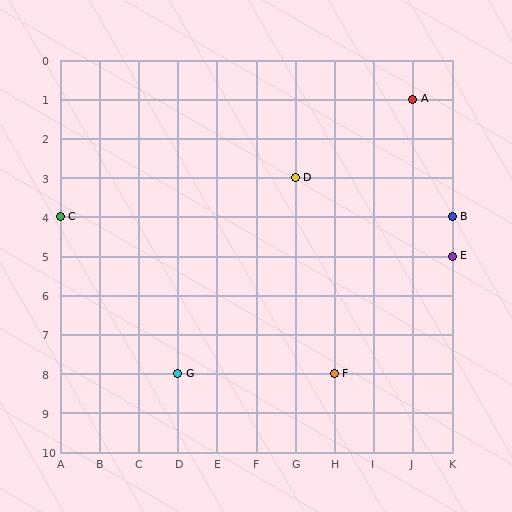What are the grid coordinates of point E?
Point E is at grid coordinates (K, 5).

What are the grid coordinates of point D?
Point D is at grid coordinates (G, 3).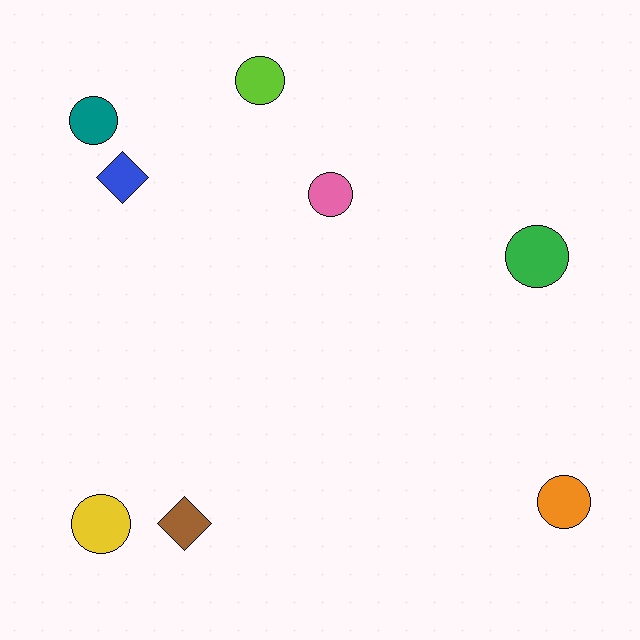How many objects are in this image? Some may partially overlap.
There are 8 objects.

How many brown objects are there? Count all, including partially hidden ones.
There is 1 brown object.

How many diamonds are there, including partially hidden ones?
There are 2 diamonds.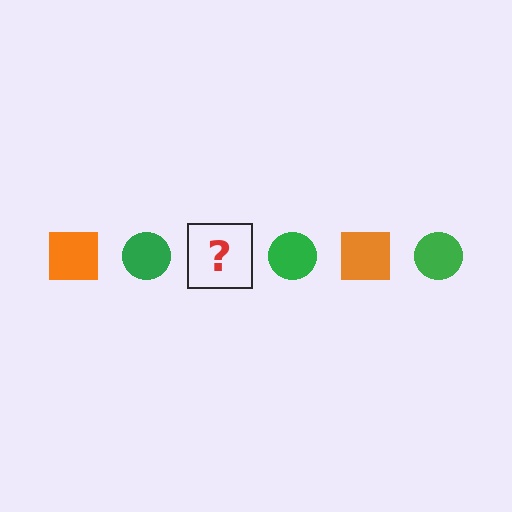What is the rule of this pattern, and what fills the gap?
The rule is that the pattern alternates between orange square and green circle. The gap should be filled with an orange square.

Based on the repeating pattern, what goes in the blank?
The blank should be an orange square.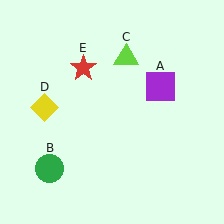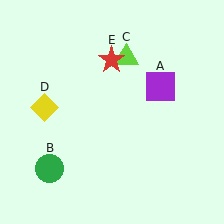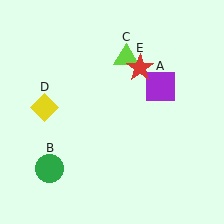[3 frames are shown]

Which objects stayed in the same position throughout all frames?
Purple square (object A) and green circle (object B) and lime triangle (object C) and yellow diamond (object D) remained stationary.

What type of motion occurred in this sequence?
The red star (object E) rotated clockwise around the center of the scene.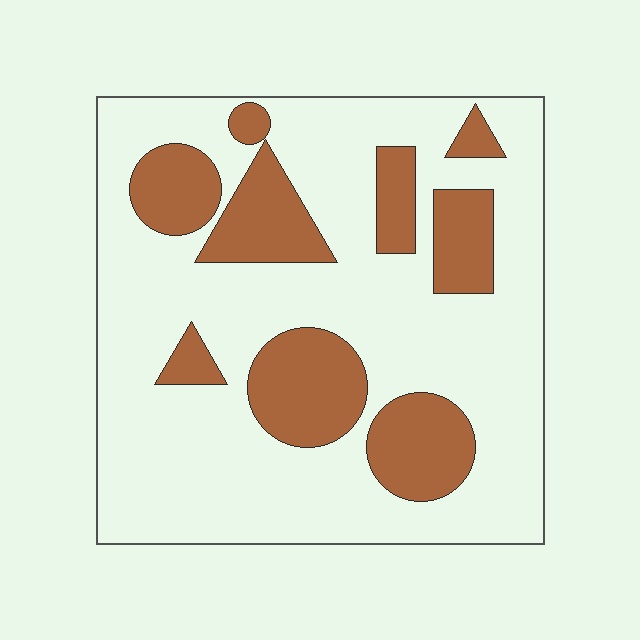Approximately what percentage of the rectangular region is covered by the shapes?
Approximately 25%.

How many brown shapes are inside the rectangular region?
9.